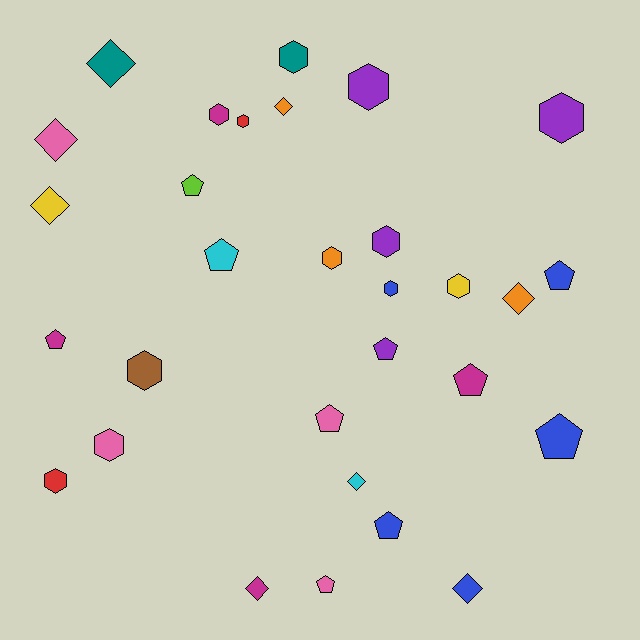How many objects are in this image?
There are 30 objects.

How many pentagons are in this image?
There are 10 pentagons.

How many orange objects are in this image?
There are 3 orange objects.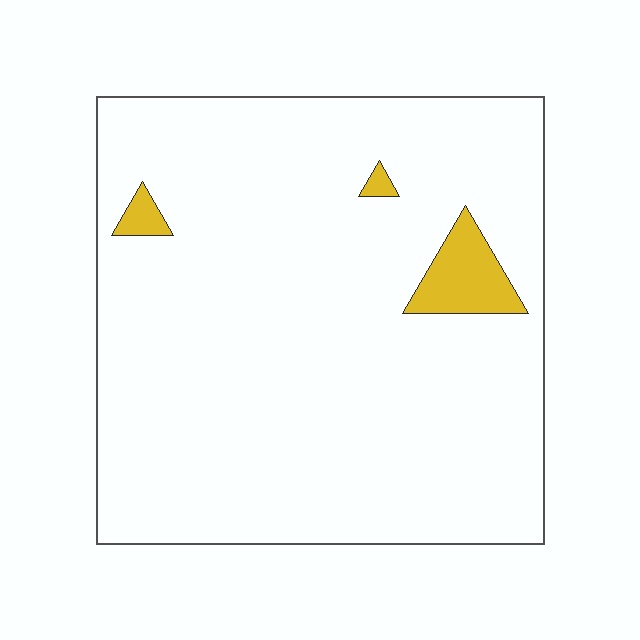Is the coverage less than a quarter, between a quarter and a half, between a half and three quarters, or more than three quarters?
Less than a quarter.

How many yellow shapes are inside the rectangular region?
3.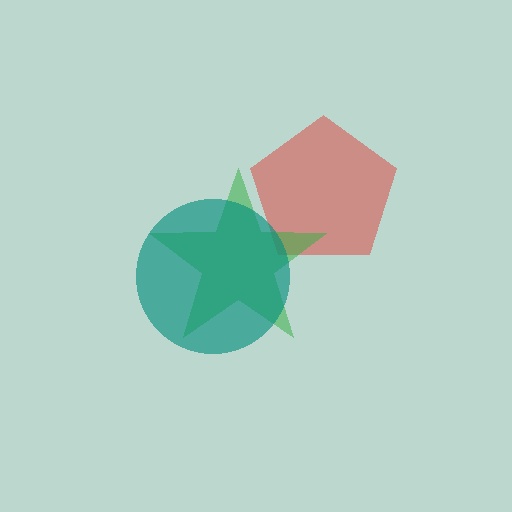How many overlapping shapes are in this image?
There are 3 overlapping shapes in the image.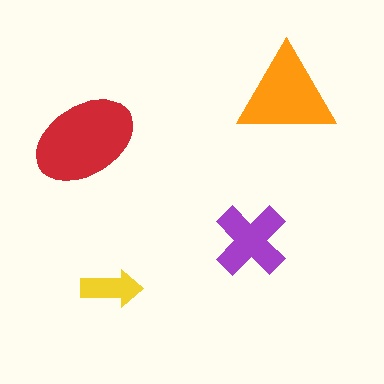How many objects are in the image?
There are 4 objects in the image.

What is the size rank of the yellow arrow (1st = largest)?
4th.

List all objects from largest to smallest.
The red ellipse, the orange triangle, the purple cross, the yellow arrow.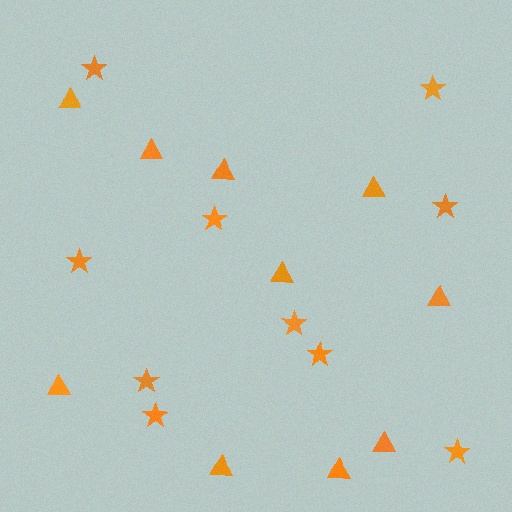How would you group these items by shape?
There are 2 groups: one group of stars (10) and one group of triangles (10).